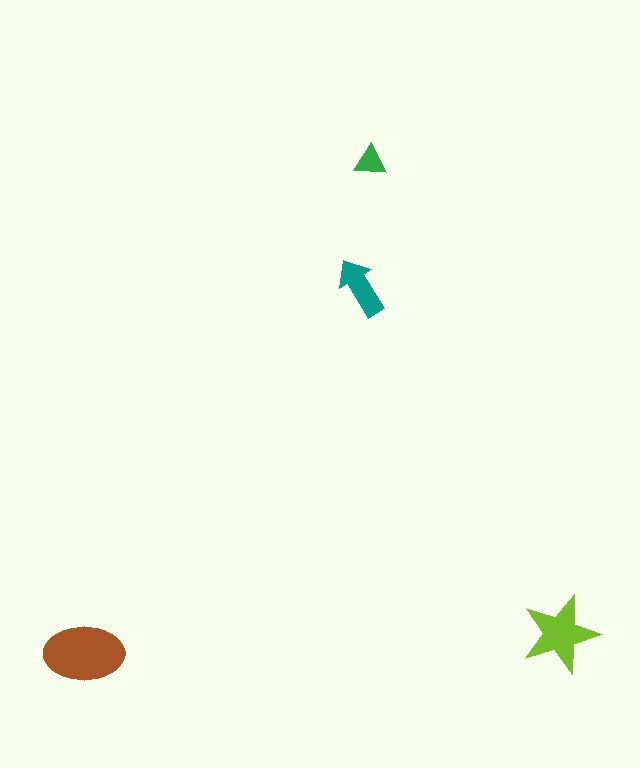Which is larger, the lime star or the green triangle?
The lime star.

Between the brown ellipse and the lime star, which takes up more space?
The brown ellipse.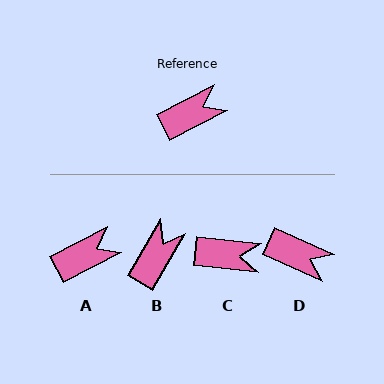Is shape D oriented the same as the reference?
No, it is off by about 52 degrees.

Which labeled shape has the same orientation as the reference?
A.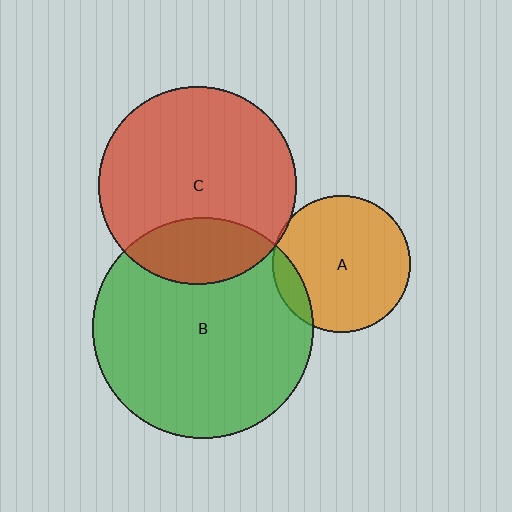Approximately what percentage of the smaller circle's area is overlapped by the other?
Approximately 25%.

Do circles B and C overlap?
Yes.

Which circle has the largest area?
Circle B (green).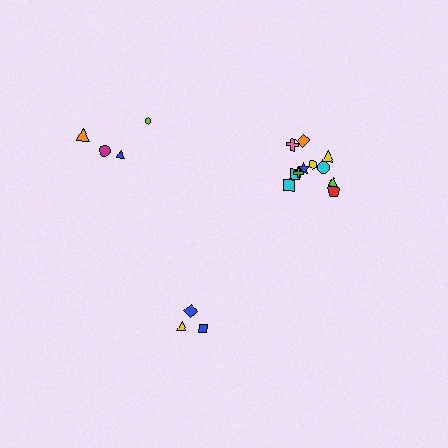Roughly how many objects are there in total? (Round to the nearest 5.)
Roughly 20 objects in total.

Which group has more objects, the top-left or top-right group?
The top-right group.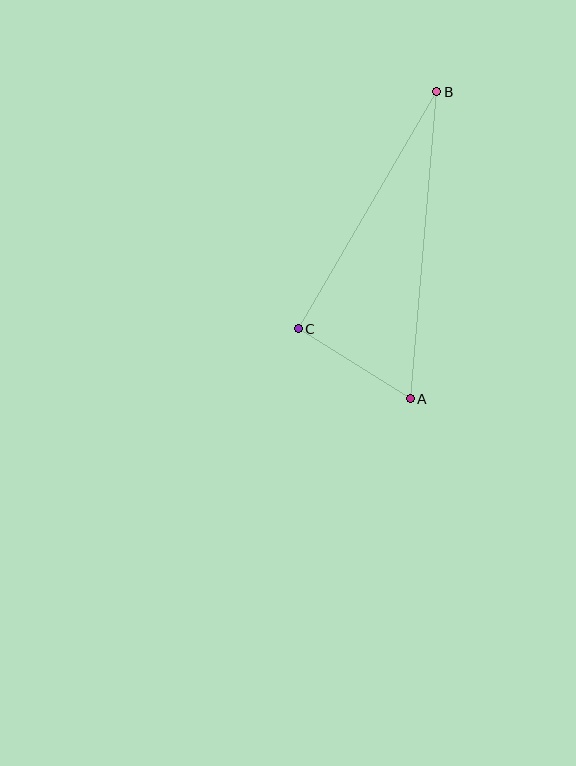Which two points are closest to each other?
Points A and C are closest to each other.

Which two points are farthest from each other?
Points A and B are farthest from each other.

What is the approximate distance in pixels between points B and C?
The distance between B and C is approximately 274 pixels.